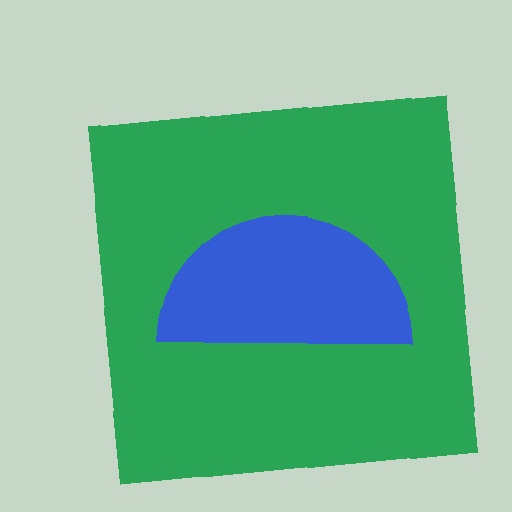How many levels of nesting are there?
2.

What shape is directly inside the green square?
The blue semicircle.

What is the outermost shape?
The green square.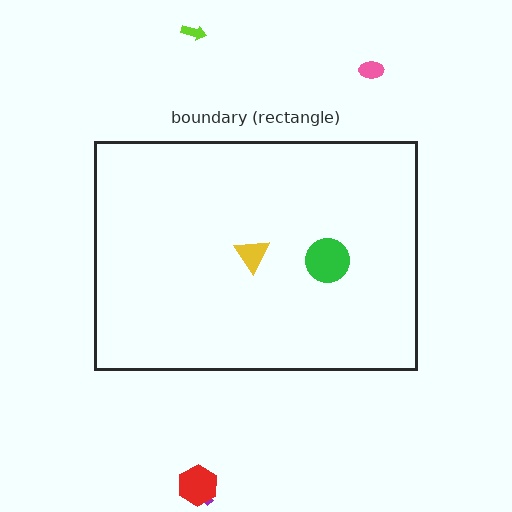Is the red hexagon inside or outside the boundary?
Outside.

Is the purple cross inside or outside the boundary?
Outside.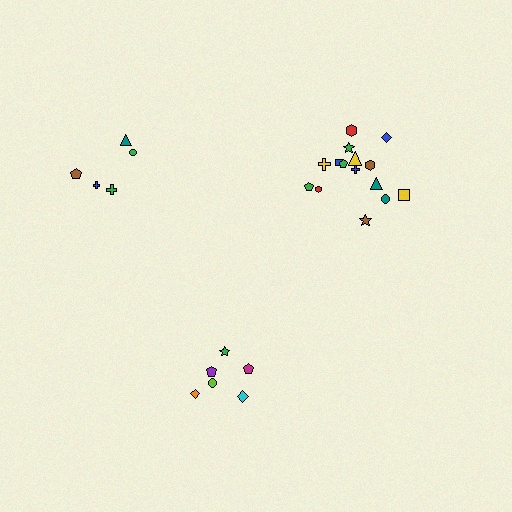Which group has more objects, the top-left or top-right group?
The top-right group.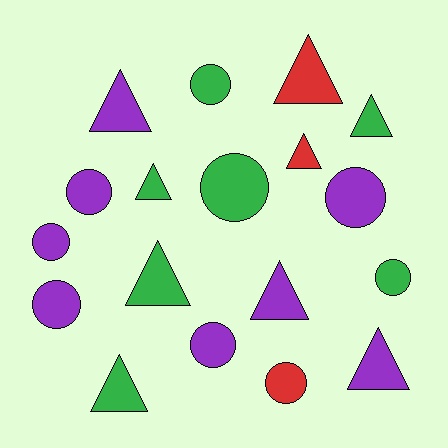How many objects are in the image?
There are 18 objects.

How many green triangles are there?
There are 4 green triangles.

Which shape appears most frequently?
Triangle, with 9 objects.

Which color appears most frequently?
Purple, with 8 objects.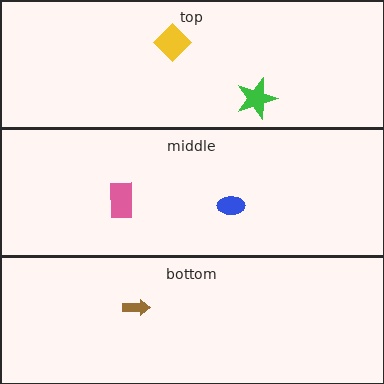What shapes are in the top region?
The green star, the yellow diamond.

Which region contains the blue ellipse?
The middle region.